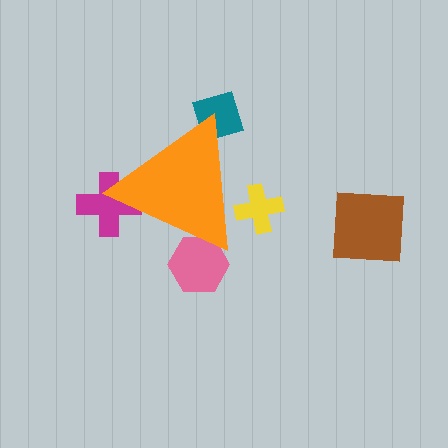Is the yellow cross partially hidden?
Yes, the yellow cross is partially hidden behind the orange triangle.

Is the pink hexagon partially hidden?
Yes, the pink hexagon is partially hidden behind the orange triangle.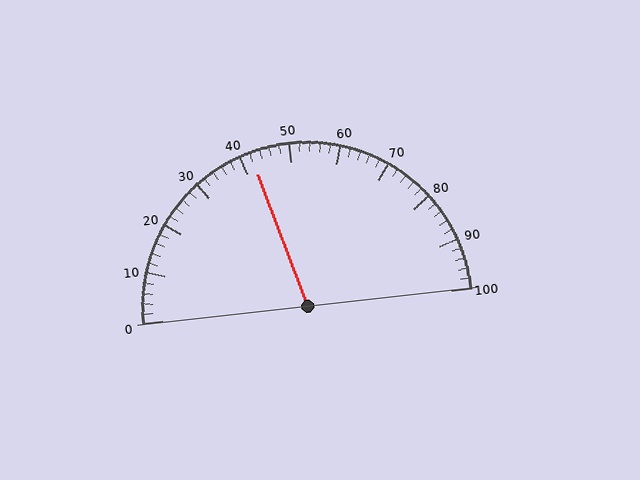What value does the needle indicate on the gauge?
The needle indicates approximately 42.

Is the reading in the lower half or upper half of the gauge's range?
The reading is in the lower half of the range (0 to 100).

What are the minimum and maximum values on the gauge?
The gauge ranges from 0 to 100.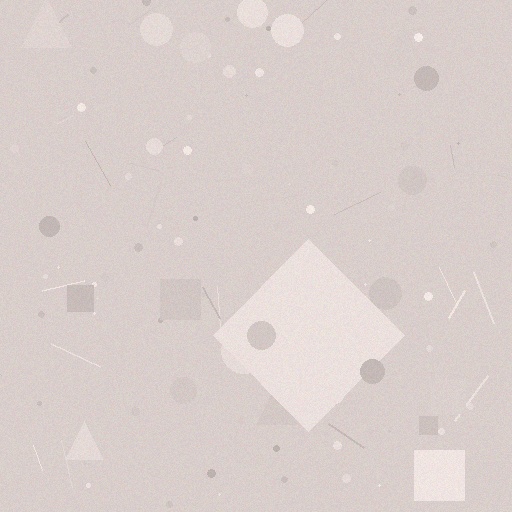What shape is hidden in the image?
A diamond is hidden in the image.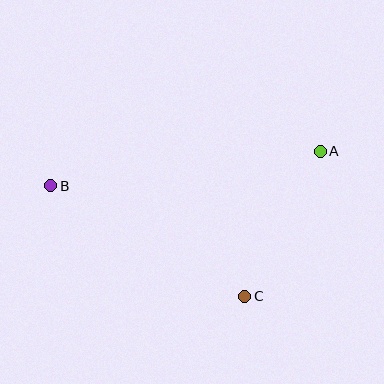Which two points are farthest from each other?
Points A and B are farthest from each other.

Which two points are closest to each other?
Points A and C are closest to each other.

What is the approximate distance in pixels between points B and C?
The distance between B and C is approximately 223 pixels.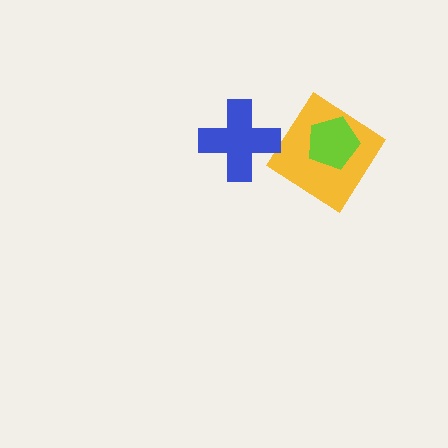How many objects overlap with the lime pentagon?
1 object overlaps with the lime pentagon.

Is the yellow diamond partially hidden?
Yes, it is partially covered by another shape.